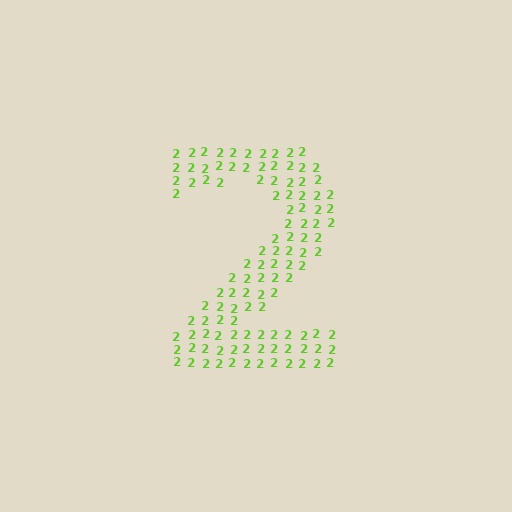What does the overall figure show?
The overall figure shows the digit 2.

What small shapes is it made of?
It is made of small digit 2's.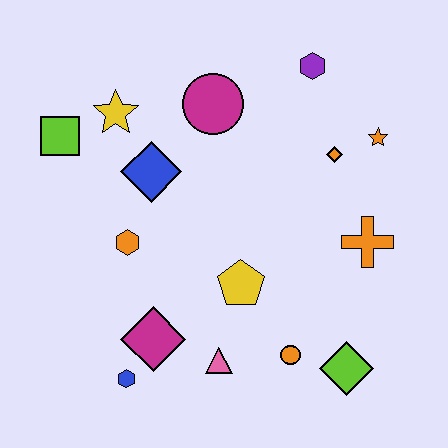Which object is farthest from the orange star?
The blue hexagon is farthest from the orange star.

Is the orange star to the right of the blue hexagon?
Yes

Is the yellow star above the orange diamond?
Yes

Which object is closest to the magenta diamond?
The blue hexagon is closest to the magenta diamond.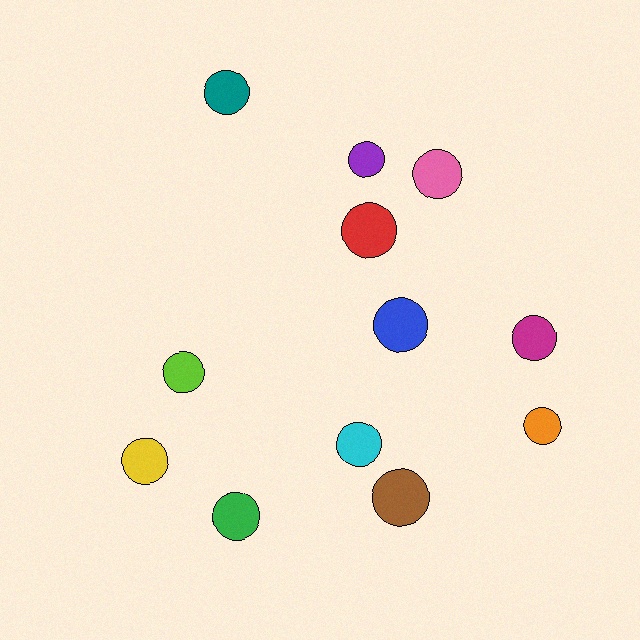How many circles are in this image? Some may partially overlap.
There are 12 circles.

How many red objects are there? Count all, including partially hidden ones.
There is 1 red object.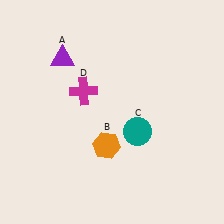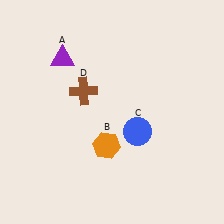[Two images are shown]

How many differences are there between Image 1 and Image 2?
There are 2 differences between the two images.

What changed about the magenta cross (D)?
In Image 1, D is magenta. In Image 2, it changed to brown.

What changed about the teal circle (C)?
In Image 1, C is teal. In Image 2, it changed to blue.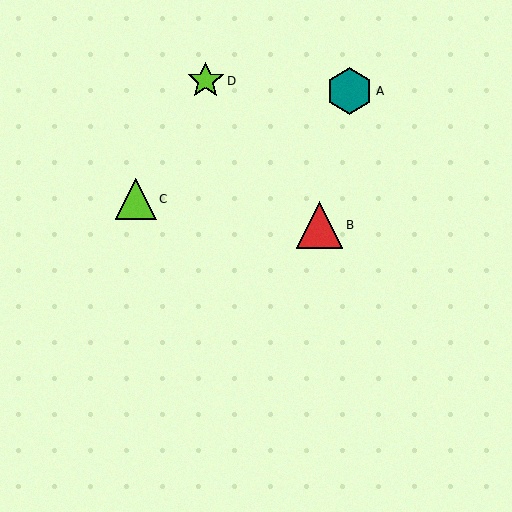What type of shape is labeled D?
Shape D is a lime star.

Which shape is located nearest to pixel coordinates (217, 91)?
The lime star (labeled D) at (206, 81) is nearest to that location.